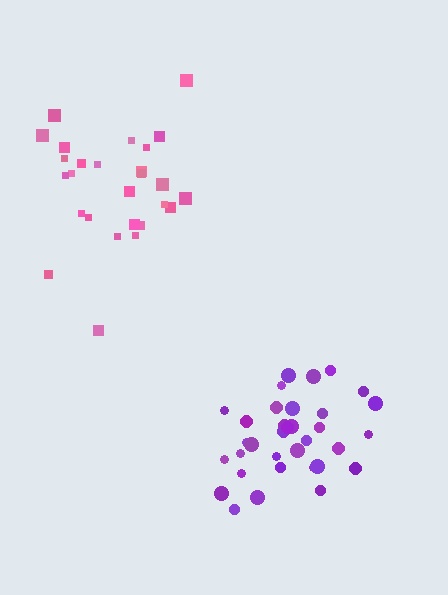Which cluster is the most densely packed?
Purple.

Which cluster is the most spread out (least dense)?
Pink.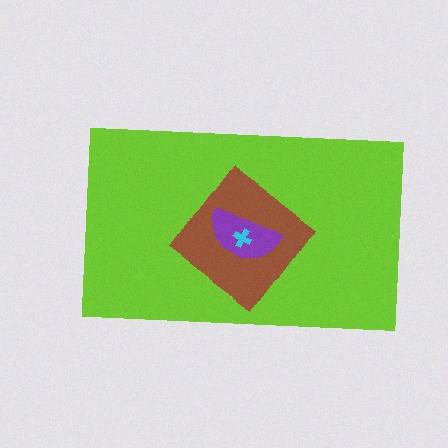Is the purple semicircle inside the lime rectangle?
Yes.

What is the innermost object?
The cyan cross.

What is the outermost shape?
The lime rectangle.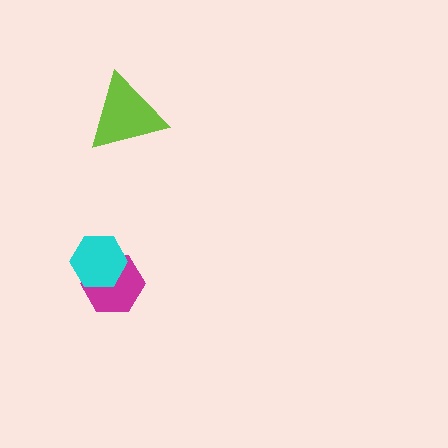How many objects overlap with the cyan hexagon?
1 object overlaps with the cyan hexagon.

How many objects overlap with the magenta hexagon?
1 object overlaps with the magenta hexagon.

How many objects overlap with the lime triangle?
0 objects overlap with the lime triangle.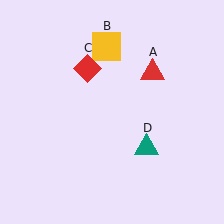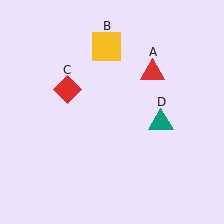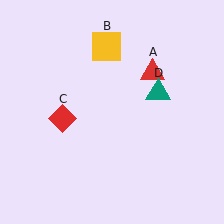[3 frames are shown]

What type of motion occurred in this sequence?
The red diamond (object C), teal triangle (object D) rotated counterclockwise around the center of the scene.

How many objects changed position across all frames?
2 objects changed position: red diamond (object C), teal triangle (object D).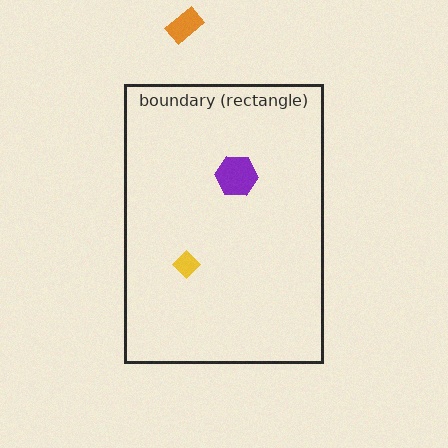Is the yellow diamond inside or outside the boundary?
Inside.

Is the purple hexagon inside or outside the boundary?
Inside.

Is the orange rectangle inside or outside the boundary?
Outside.